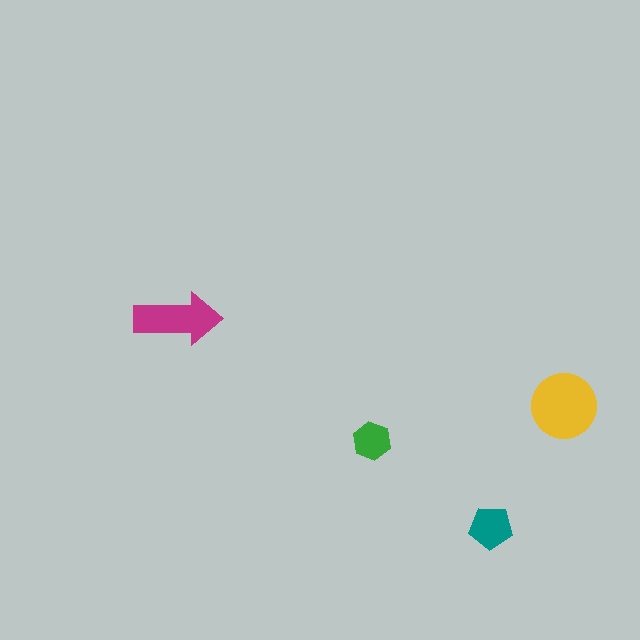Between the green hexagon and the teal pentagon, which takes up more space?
The teal pentagon.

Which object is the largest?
The yellow circle.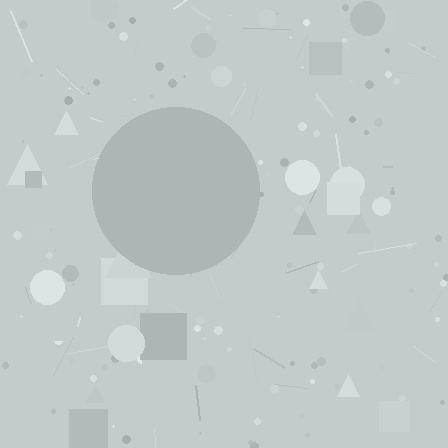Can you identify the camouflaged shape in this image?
The camouflaged shape is a circle.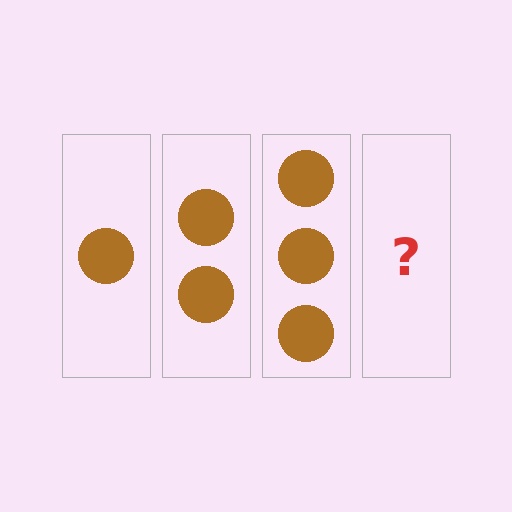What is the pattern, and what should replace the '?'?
The pattern is that each step adds one more circle. The '?' should be 4 circles.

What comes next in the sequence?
The next element should be 4 circles.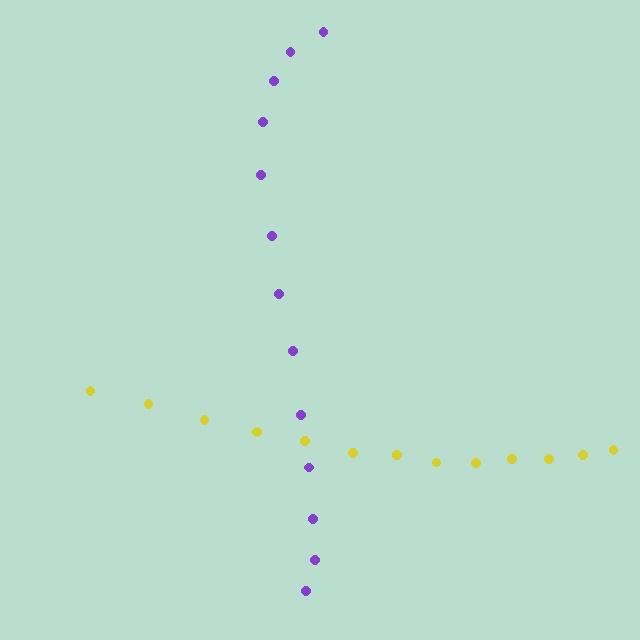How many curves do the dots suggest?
There are 2 distinct paths.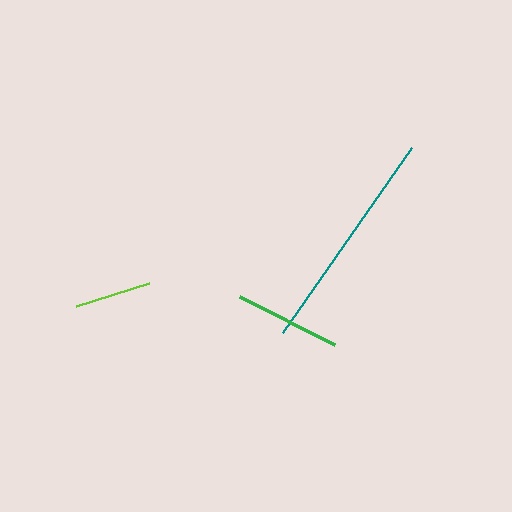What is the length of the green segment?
The green segment is approximately 107 pixels long.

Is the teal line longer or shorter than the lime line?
The teal line is longer than the lime line.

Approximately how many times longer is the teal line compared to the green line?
The teal line is approximately 2.1 times the length of the green line.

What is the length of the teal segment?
The teal segment is approximately 225 pixels long.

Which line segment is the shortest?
The lime line is the shortest at approximately 76 pixels.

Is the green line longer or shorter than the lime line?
The green line is longer than the lime line.